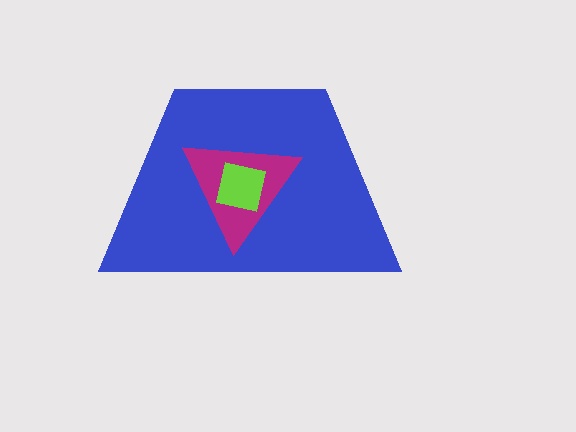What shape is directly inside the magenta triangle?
The lime square.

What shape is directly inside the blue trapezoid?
The magenta triangle.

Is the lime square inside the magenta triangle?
Yes.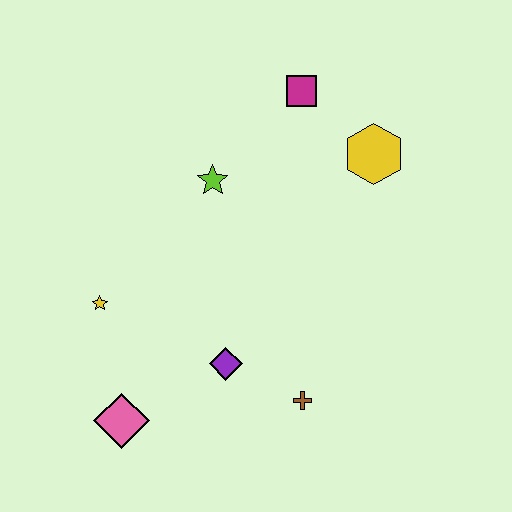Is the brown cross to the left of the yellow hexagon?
Yes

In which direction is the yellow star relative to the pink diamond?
The yellow star is above the pink diamond.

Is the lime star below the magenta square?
Yes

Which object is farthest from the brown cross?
The magenta square is farthest from the brown cross.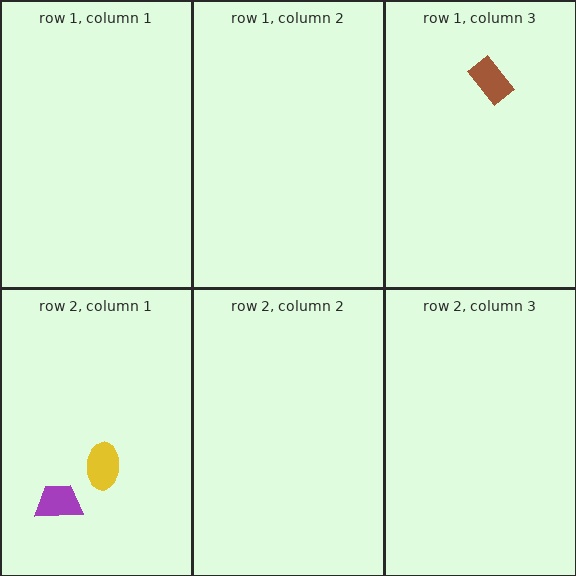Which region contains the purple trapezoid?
The row 2, column 1 region.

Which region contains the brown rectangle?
The row 1, column 3 region.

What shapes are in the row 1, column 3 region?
The brown rectangle.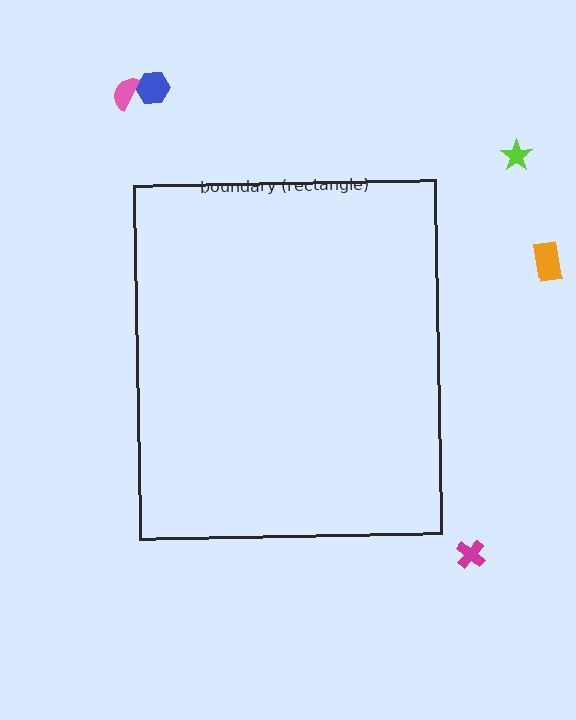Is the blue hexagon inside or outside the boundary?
Outside.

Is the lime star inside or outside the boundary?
Outside.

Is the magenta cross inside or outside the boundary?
Outside.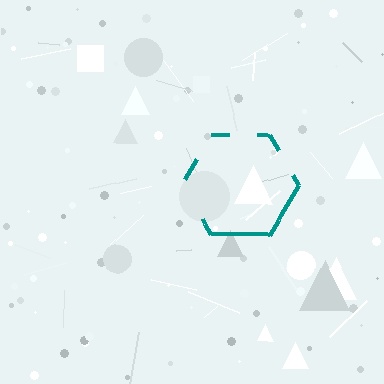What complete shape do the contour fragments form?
The contour fragments form a hexagon.